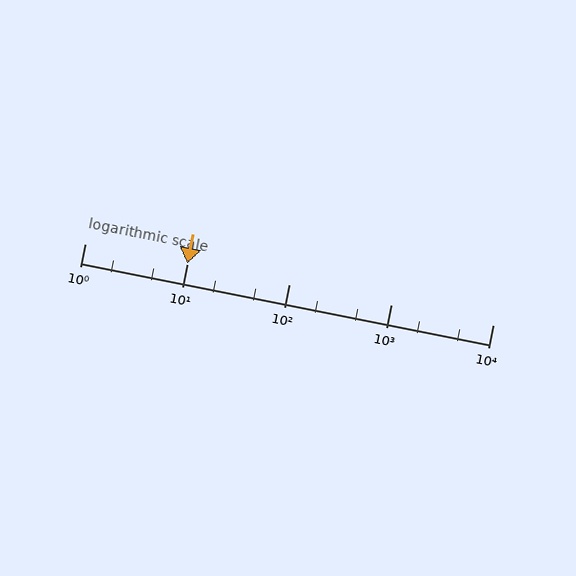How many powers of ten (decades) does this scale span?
The scale spans 4 decades, from 1 to 10000.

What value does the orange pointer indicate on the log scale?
The pointer indicates approximately 10.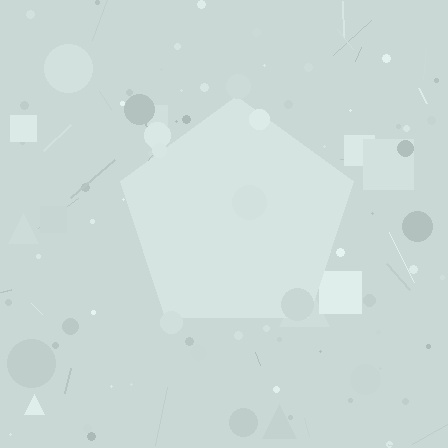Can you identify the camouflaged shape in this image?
The camouflaged shape is a pentagon.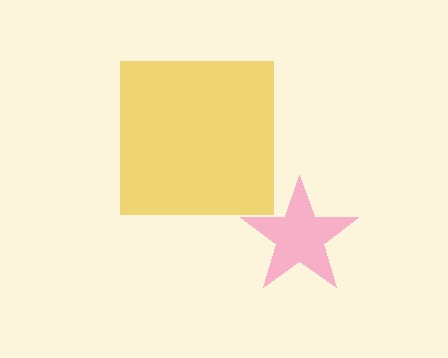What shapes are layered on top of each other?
The layered shapes are: a pink star, a yellow square.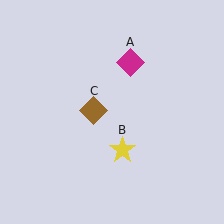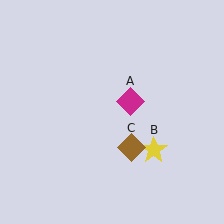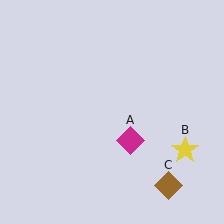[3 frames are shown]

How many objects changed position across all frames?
3 objects changed position: magenta diamond (object A), yellow star (object B), brown diamond (object C).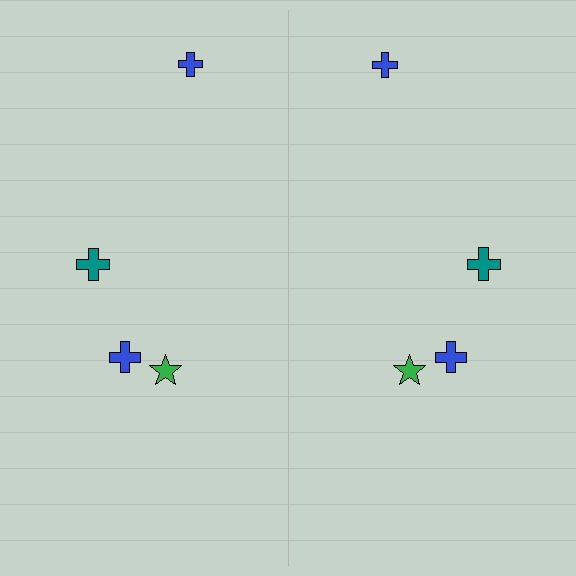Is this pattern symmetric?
Yes, this pattern has bilateral (reflection) symmetry.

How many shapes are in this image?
There are 8 shapes in this image.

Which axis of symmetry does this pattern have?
The pattern has a vertical axis of symmetry running through the center of the image.